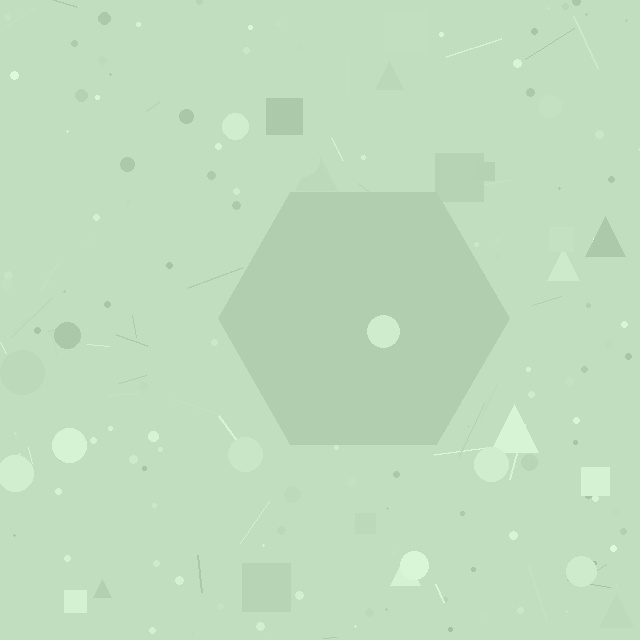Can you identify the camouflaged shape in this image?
The camouflaged shape is a hexagon.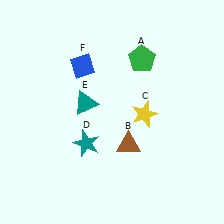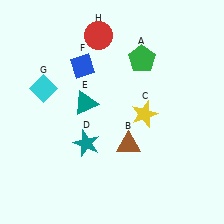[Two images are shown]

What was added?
A cyan diamond (G), a red circle (H) were added in Image 2.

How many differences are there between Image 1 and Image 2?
There are 2 differences between the two images.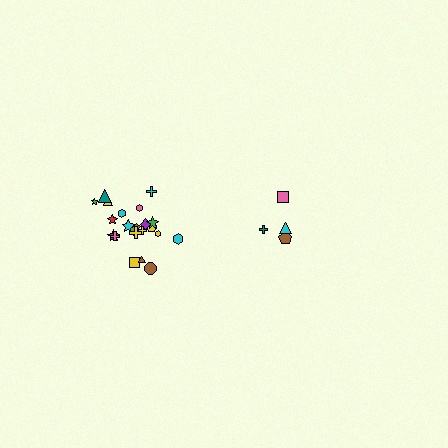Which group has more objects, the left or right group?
The left group.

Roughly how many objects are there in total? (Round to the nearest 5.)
Roughly 25 objects in total.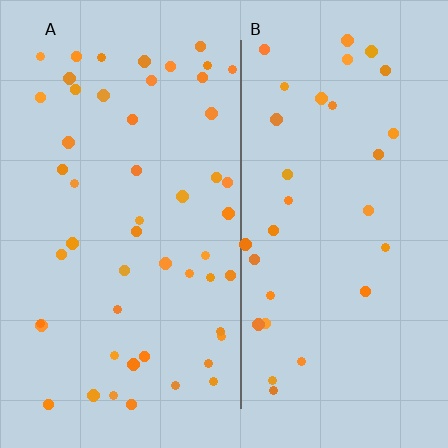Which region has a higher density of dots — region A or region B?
A (the left).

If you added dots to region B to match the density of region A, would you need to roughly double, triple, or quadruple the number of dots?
Approximately double.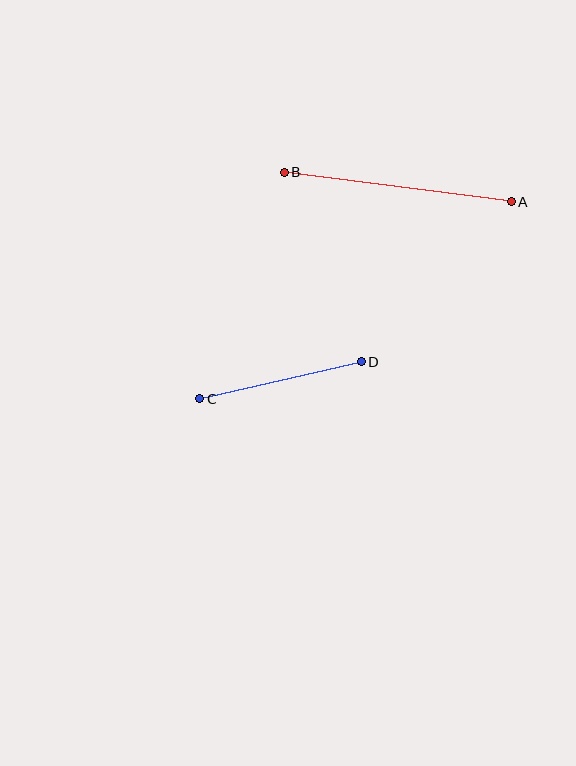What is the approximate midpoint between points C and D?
The midpoint is at approximately (281, 380) pixels.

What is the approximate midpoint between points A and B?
The midpoint is at approximately (398, 187) pixels.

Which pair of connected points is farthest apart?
Points A and B are farthest apart.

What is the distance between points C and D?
The distance is approximately 166 pixels.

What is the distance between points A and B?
The distance is approximately 229 pixels.